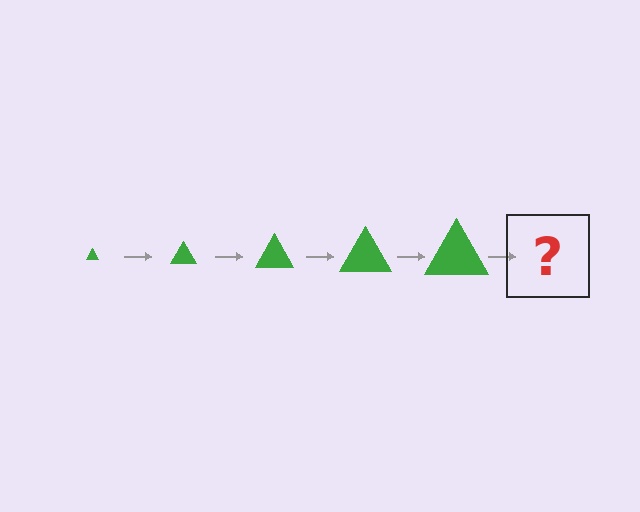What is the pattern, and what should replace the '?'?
The pattern is that the triangle gets progressively larger each step. The '?' should be a green triangle, larger than the previous one.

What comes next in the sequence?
The next element should be a green triangle, larger than the previous one.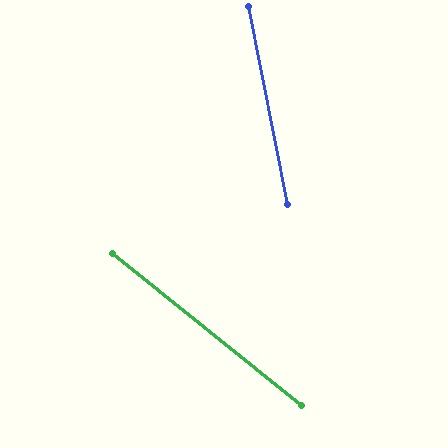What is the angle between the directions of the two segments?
Approximately 40 degrees.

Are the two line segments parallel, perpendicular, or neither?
Neither parallel nor perpendicular — they differ by about 40°.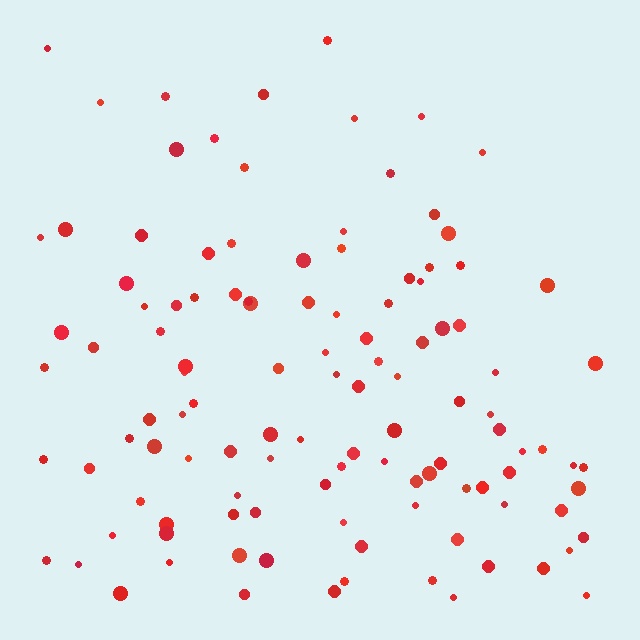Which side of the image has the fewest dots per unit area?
The top.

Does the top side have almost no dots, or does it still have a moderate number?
Still a moderate number, just noticeably fewer than the bottom.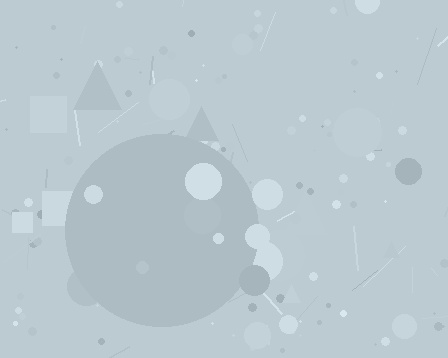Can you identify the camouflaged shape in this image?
The camouflaged shape is a circle.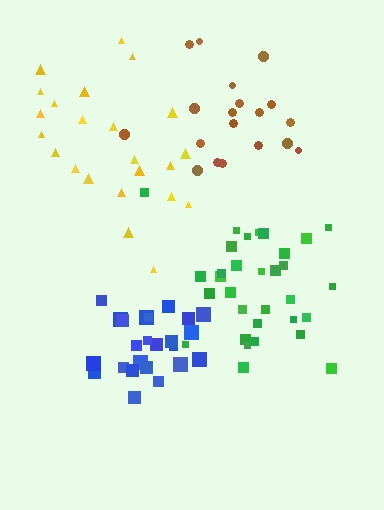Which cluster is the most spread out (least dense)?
Yellow.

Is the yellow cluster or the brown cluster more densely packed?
Brown.